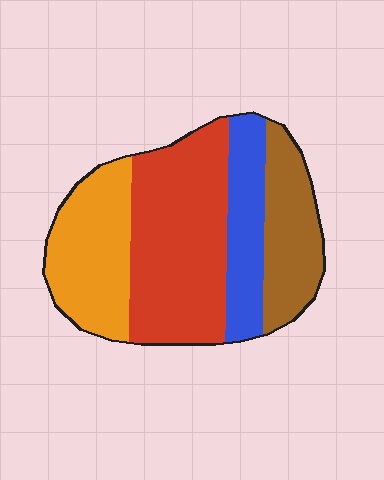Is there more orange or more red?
Red.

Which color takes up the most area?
Red, at roughly 40%.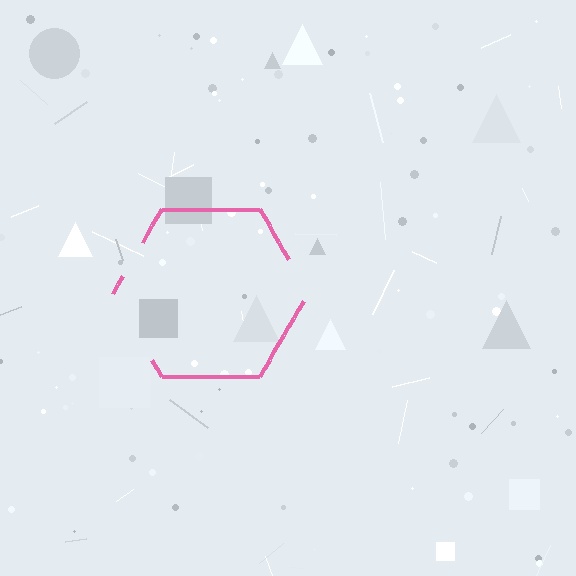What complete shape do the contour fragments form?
The contour fragments form a hexagon.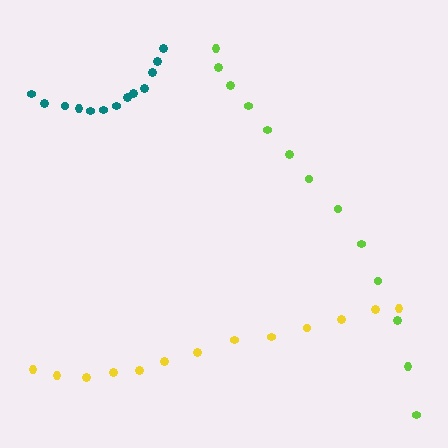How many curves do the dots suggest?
There are 3 distinct paths.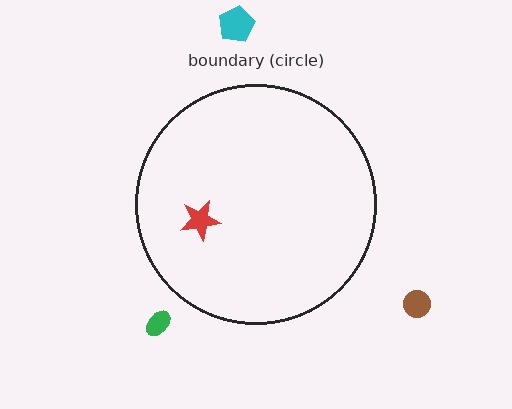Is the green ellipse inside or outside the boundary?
Outside.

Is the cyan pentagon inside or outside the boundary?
Outside.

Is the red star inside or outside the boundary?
Inside.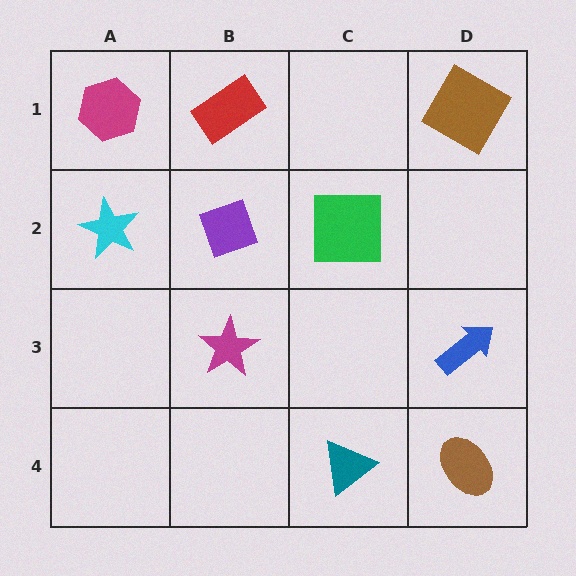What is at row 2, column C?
A green square.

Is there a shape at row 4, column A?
No, that cell is empty.